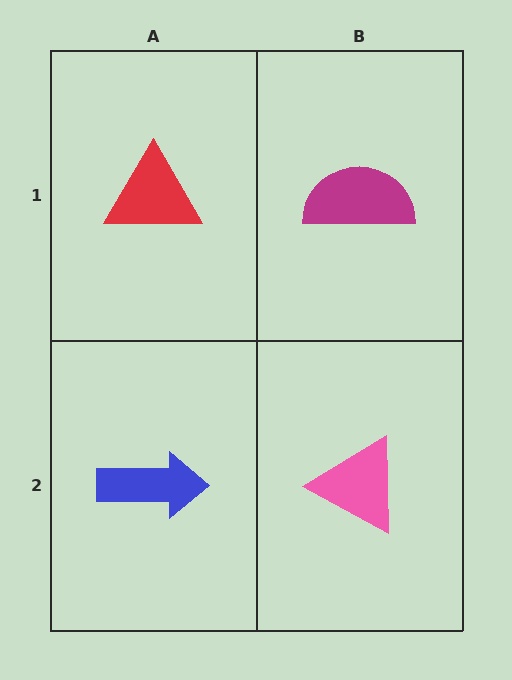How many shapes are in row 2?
2 shapes.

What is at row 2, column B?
A pink triangle.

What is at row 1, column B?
A magenta semicircle.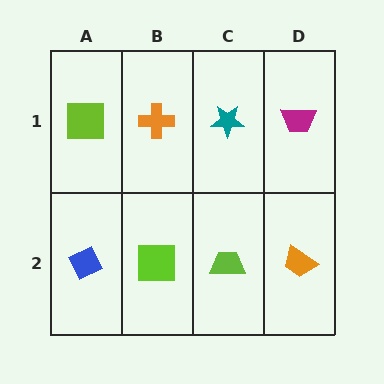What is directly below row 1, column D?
An orange trapezoid.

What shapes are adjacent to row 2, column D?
A magenta trapezoid (row 1, column D), a lime trapezoid (row 2, column C).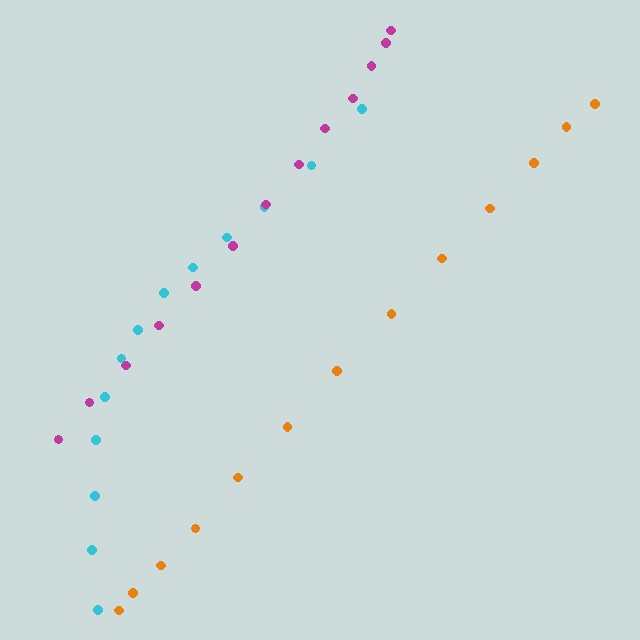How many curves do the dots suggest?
There are 3 distinct paths.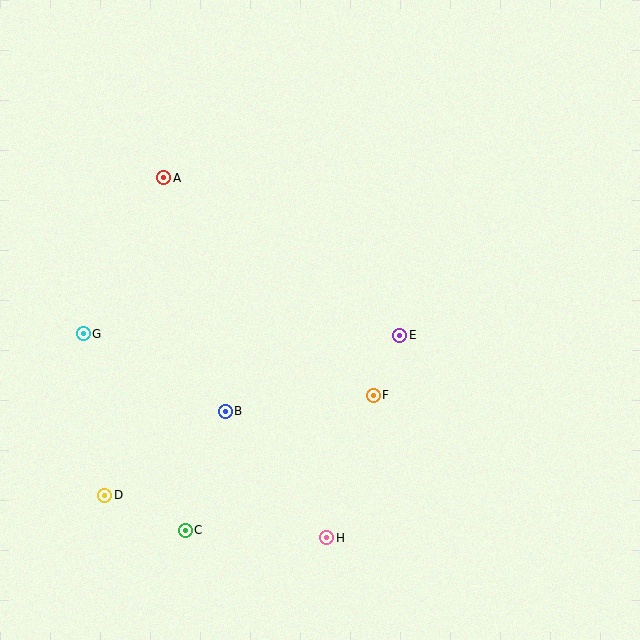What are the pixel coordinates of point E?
Point E is at (400, 335).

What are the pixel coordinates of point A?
Point A is at (164, 178).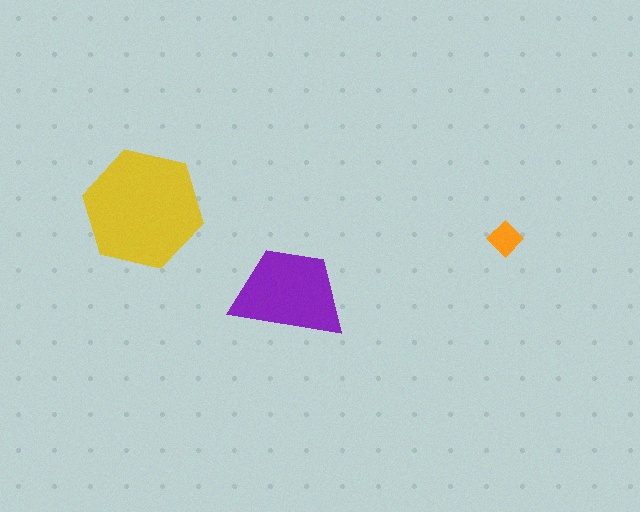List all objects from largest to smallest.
The yellow hexagon, the purple trapezoid, the orange diamond.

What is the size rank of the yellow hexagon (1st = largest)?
1st.